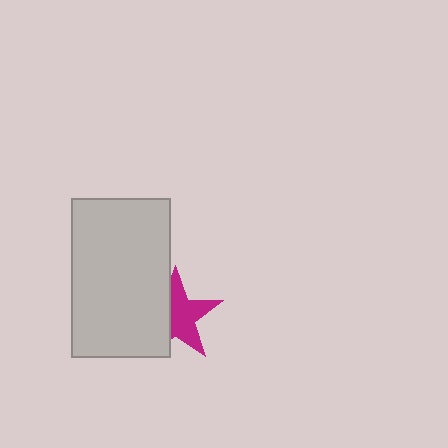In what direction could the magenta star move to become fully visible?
The magenta star could move right. That would shift it out from behind the light gray rectangle entirely.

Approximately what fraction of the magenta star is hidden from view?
Roughly 41% of the magenta star is hidden behind the light gray rectangle.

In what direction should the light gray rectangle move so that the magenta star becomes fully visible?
The light gray rectangle should move left. That is the shortest direction to clear the overlap and leave the magenta star fully visible.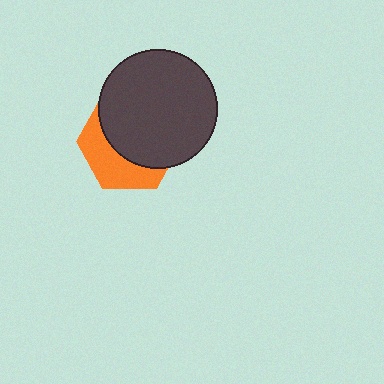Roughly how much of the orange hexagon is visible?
A small part of it is visible (roughly 39%).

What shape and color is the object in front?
The object in front is a dark gray circle.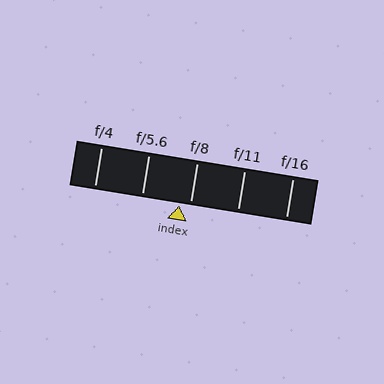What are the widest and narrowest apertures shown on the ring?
The widest aperture shown is f/4 and the narrowest is f/16.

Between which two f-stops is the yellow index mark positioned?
The index mark is between f/5.6 and f/8.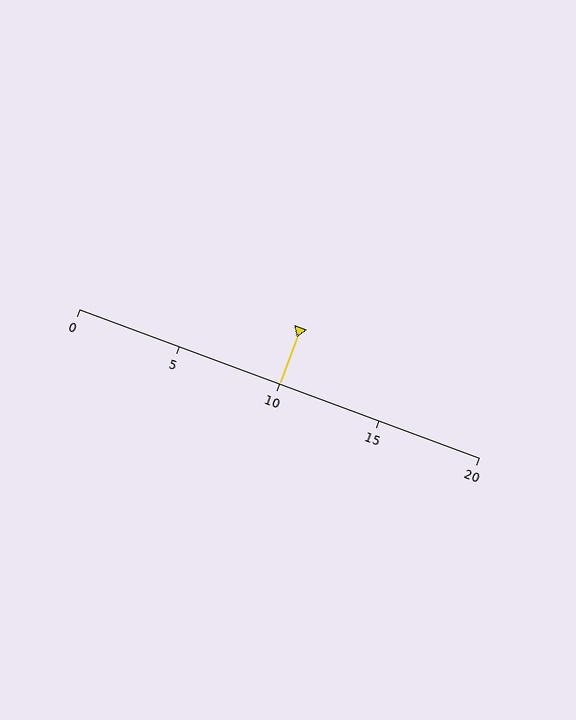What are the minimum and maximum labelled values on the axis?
The axis runs from 0 to 20.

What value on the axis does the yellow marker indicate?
The marker indicates approximately 10.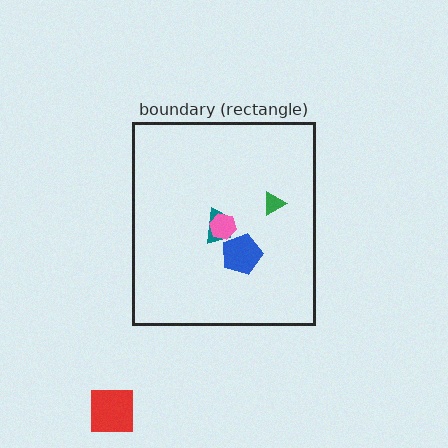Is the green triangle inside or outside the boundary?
Inside.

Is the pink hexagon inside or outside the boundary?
Inside.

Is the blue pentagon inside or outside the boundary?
Inside.